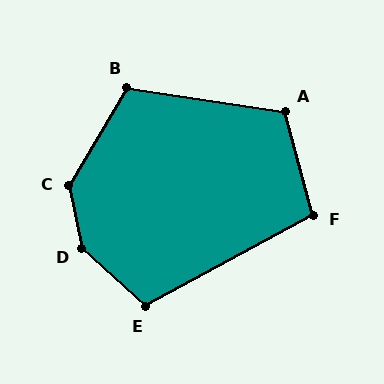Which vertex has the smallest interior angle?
F, at approximately 104 degrees.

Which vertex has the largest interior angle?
D, at approximately 144 degrees.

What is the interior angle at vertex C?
Approximately 137 degrees (obtuse).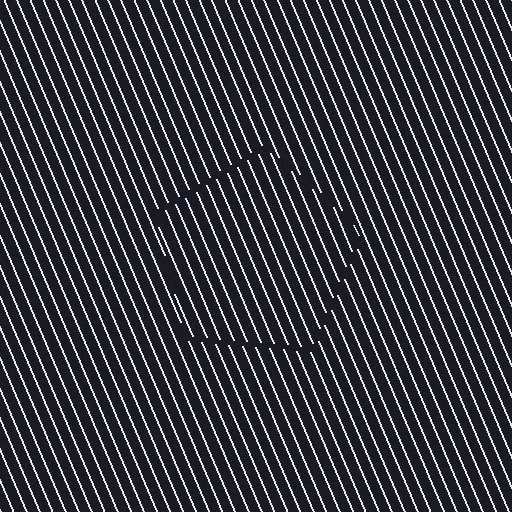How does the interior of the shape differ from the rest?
The interior of the shape contains the same grating, shifted by half a period — the contour is defined by the phase discontinuity where line-ends from the inner and outer gratings abut.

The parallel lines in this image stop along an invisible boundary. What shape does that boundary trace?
An illusory pentagon. The interior of the shape contains the same grating, shifted by half a period — the contour is defined by the phase discontinuity where line-ends from the inner and outer gratings abut.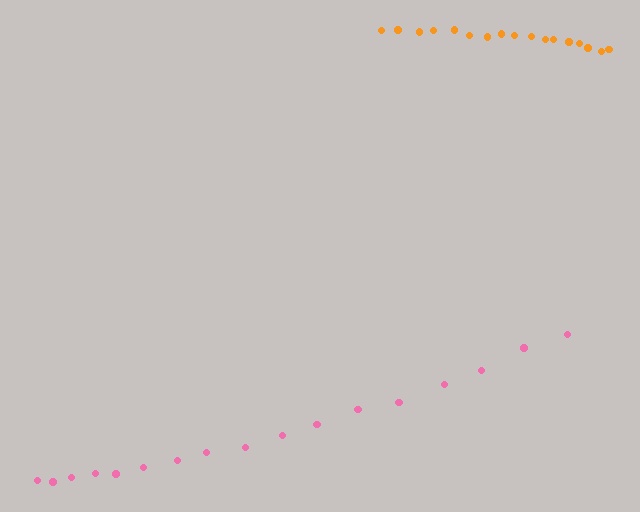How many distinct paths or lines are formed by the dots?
There are 2 distinct paths.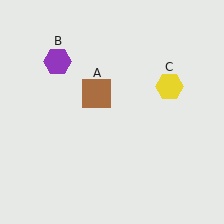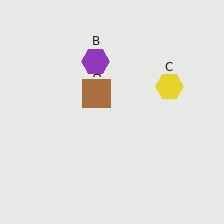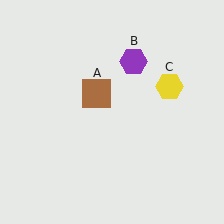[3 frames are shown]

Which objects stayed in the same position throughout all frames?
Brown square (object A) and yellow hexagon (object C) remained stationary.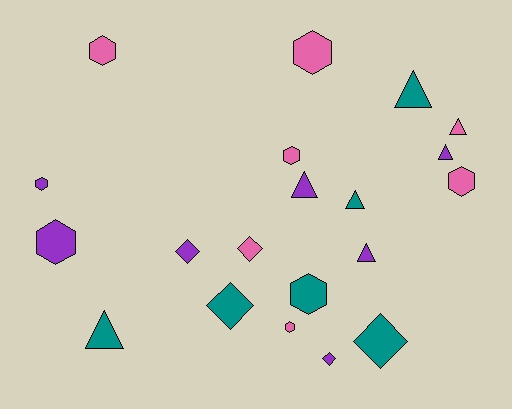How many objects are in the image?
There are 20 objects.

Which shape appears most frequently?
Hexagon, with 8 objects.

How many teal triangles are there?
There are 3 teal triangles.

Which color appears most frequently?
Purple, with 7 objects.